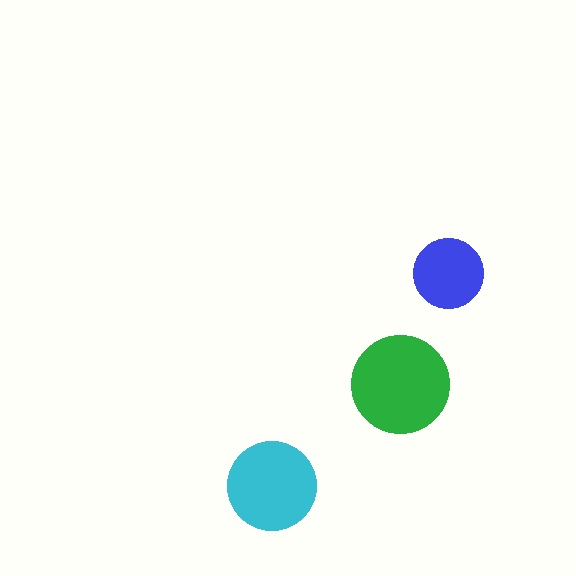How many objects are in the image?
There are 3 objects in the image.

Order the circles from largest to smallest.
the green one, the cyan one, the blue one.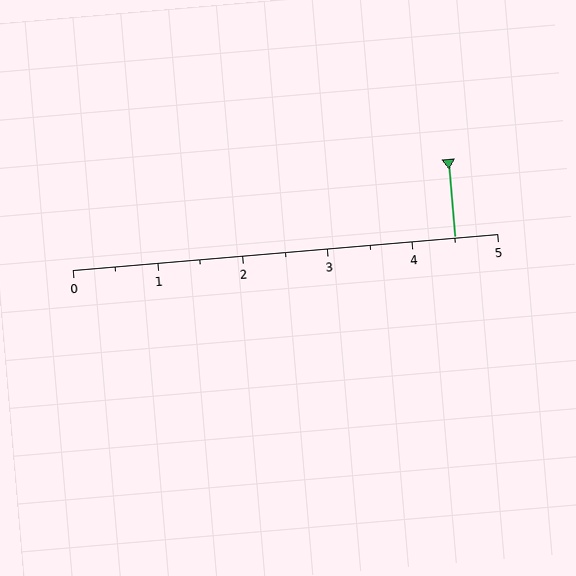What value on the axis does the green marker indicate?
The marker indicates approximately 4.5.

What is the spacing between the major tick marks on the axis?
The major ticks are spaced 1 apart.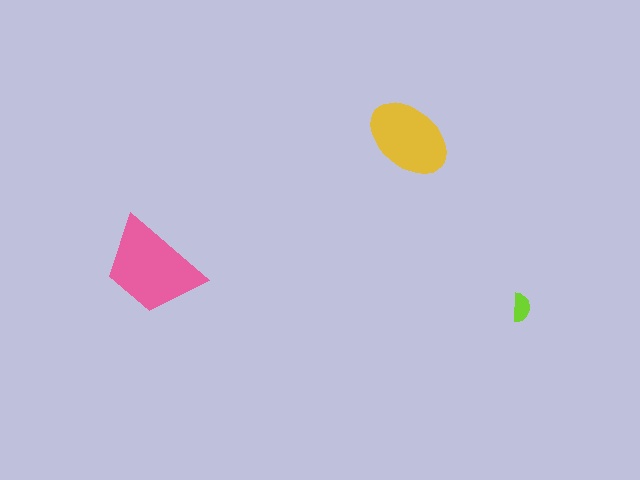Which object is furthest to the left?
The pink trapezoid is leftmost.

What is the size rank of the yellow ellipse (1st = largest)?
2nd.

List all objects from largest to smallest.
The pink trapezoid, the yellow ellipse, the lime semicircle.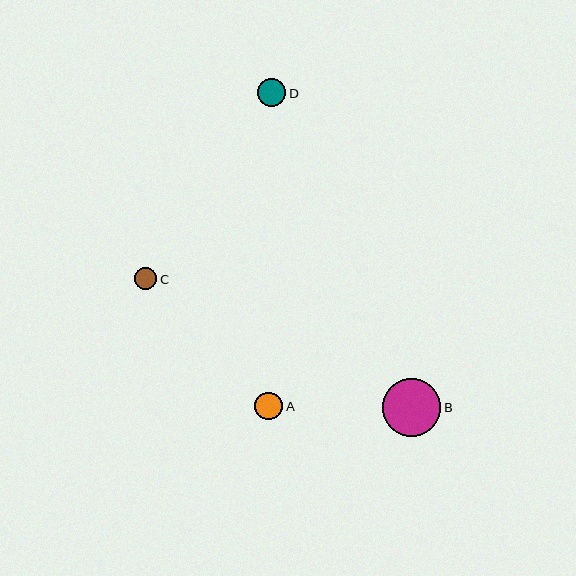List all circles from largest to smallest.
From largest to smallest: B, D, A, C.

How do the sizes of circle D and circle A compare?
Circle D and circle A are approximately the same size.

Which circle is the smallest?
Circle C is the smallest with a size of approximately 22 pixels.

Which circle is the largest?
Circle B is the largest with a size of approximately 59 pixels.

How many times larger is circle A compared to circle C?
Circle A is approximately 1.3 times the size of circle C.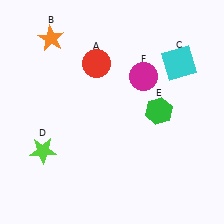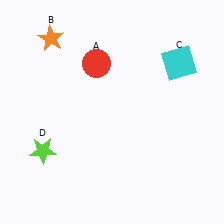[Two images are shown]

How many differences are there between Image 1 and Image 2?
There are 2 differences between the two images.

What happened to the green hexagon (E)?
The green hexagon (E) was removed in Image 2. It was in the top-right area of Image 1.